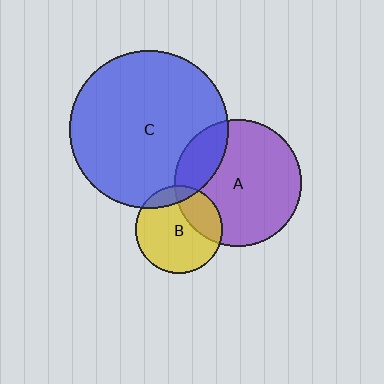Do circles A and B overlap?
Yes.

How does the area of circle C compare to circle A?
Approximately 1.6 times.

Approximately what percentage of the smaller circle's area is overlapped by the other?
Approximately 25%.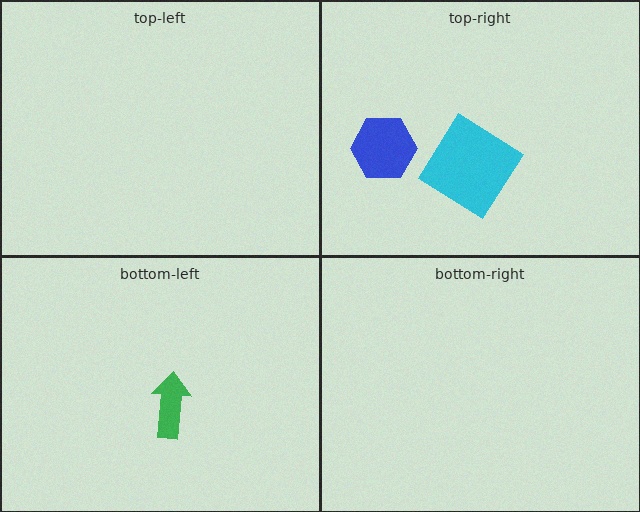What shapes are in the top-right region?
The cyan diamond, the blue hexagon.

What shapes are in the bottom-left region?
The green arrow.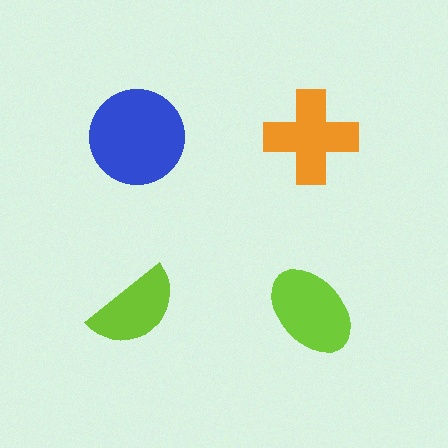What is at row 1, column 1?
A blue circle.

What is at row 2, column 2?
A lime ellipse.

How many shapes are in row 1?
2 shapes.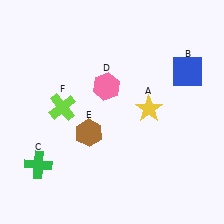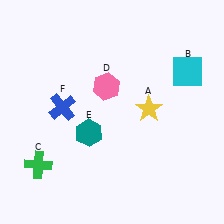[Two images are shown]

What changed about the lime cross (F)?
In Image 1, F is lime. In Image 2, it changed to blue.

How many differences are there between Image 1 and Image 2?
There are 3 differences between the two images.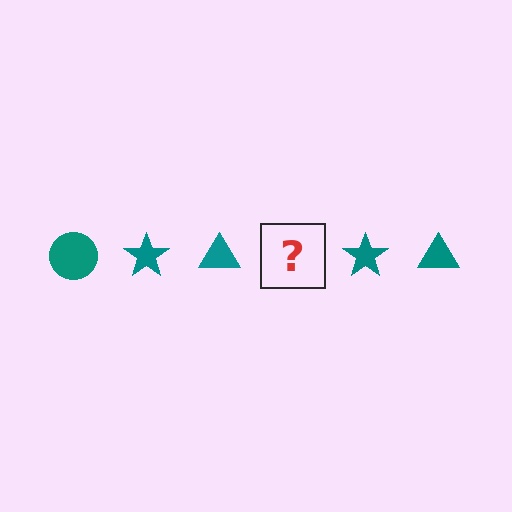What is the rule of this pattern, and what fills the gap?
The rule is that the pattern cycles through circle, star, triangle shapes in teal. The gap should be filled with a teal circle.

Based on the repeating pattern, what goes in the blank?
The blank should be a teal circle.